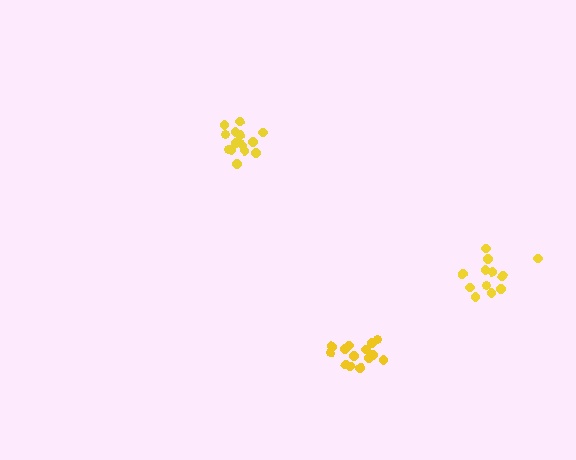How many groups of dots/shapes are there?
There are 3 groups.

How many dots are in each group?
Group 1: 14 dots, Group 2: 15 dots, Group 3: 12 dots (41 total).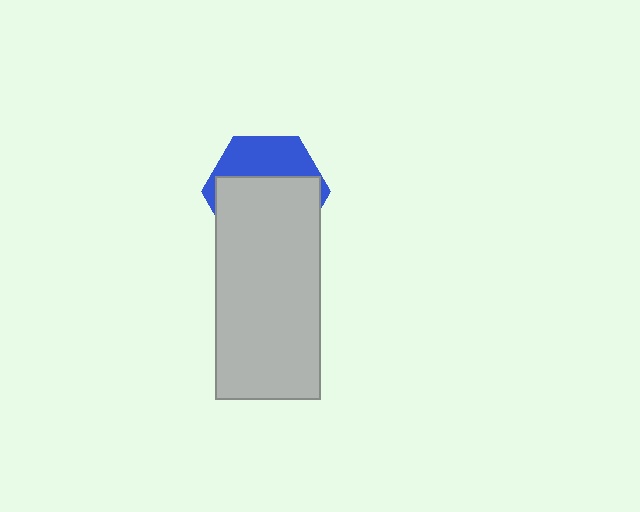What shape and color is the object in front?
The object in front is a light gray rectangle.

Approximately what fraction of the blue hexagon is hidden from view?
Roughly 63% of the blue hexagon is hidden behind the light gray rectangle.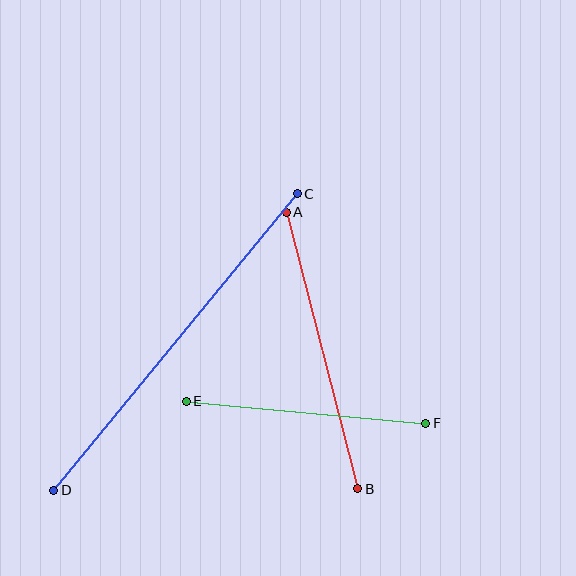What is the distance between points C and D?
The distance is approximately 384 pixels.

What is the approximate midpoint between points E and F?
The midpoint is at approximately (306, 412) pixels.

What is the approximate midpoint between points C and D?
The midpoint is at approximately (176, 342) pixels.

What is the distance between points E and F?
The distance is approximately 241 pixels.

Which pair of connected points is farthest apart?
Points C and D are farthest apart.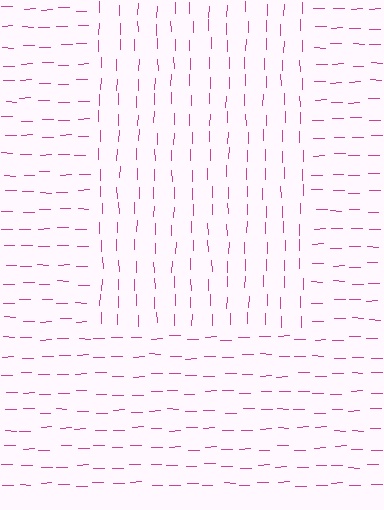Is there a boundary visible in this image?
Yes, there is a texture boundary formed by a change in line orientation.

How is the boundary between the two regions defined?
The boundary is defined purely by a change in line orientation (approximately 89 degrees difference). All lines are the same color and thickness.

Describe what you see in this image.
The image is filled with small magenta line segments. A rectangle region in the image has lines oriented differently from the surrounding lines, creating a visible texture boundary.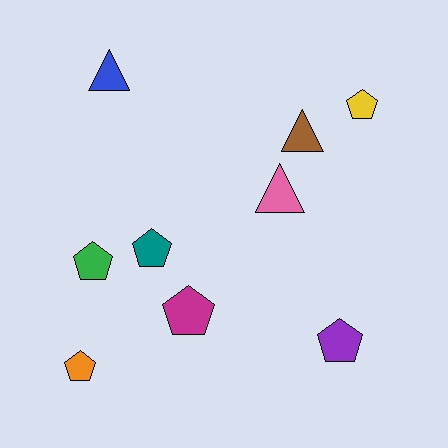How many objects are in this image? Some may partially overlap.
There are 9 objects.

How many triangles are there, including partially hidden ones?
There are 3 triangles.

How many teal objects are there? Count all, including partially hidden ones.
There is 1 teal object.